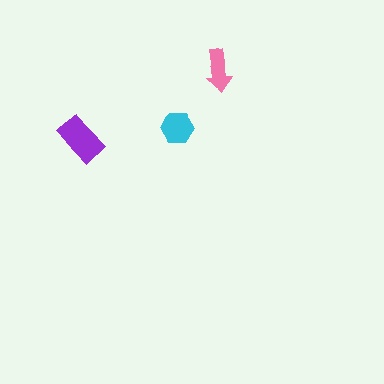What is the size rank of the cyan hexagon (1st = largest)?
2nd.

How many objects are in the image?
There are 3 objects in the image.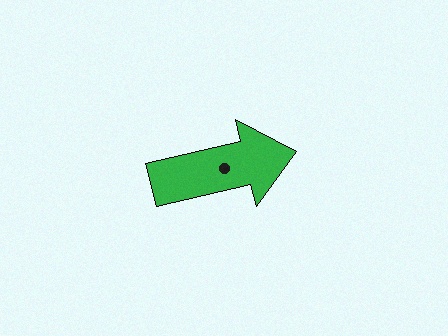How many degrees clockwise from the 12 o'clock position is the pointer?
Approximately 77 degrees.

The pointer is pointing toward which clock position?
Roughly 3 o'clock.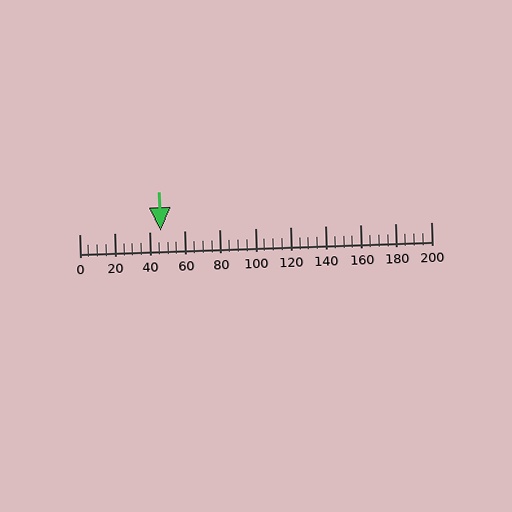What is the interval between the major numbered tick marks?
The major tick marks are spaced 20 units apart.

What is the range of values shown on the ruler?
The ruler shows values from 0 to 200.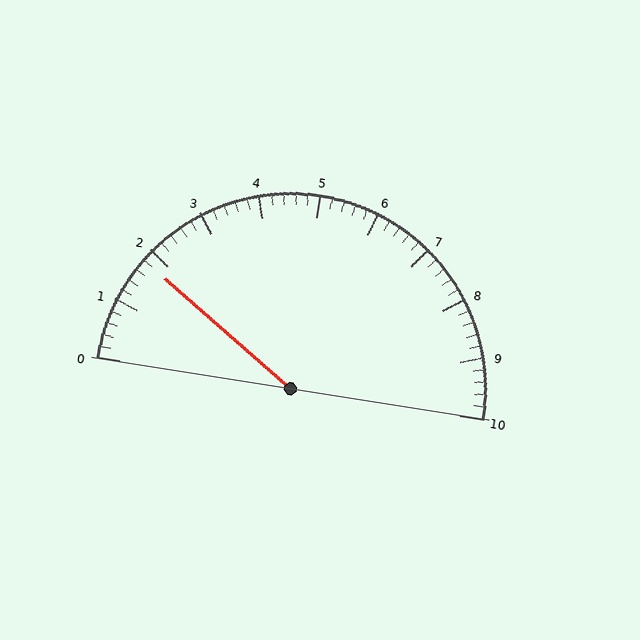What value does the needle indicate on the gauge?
The needle indicates approximately 1.8.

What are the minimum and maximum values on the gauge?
The gauge ranges from 0 to 10.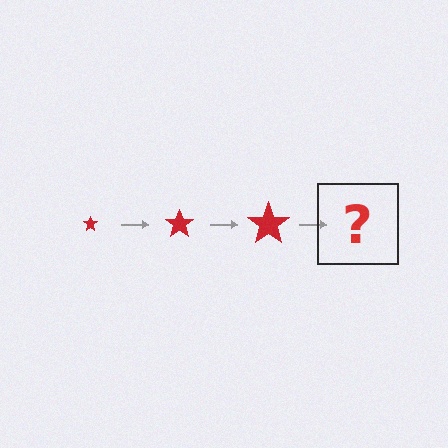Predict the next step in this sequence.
The next step is a red star, larger than the previous one.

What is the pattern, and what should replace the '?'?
The pattern is that the star gets progressively larger each step. The '?' should be a red star, larger than the previous one.